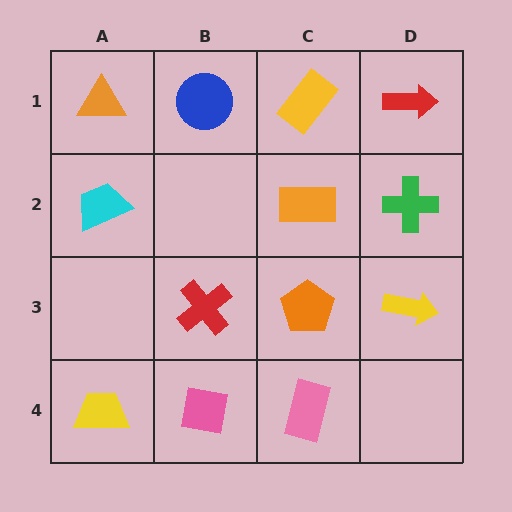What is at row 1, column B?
A blue circle.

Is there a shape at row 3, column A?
No, that cell is empty.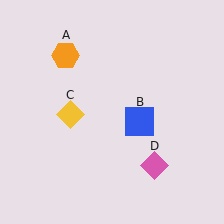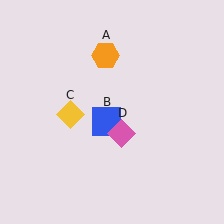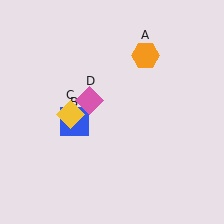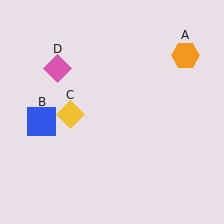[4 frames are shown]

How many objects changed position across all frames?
3 objects changed position: orange hexagon (object A), blue square (object B), pink diamond (object D).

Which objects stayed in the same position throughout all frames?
Yellow diamond (object C) remained stationary.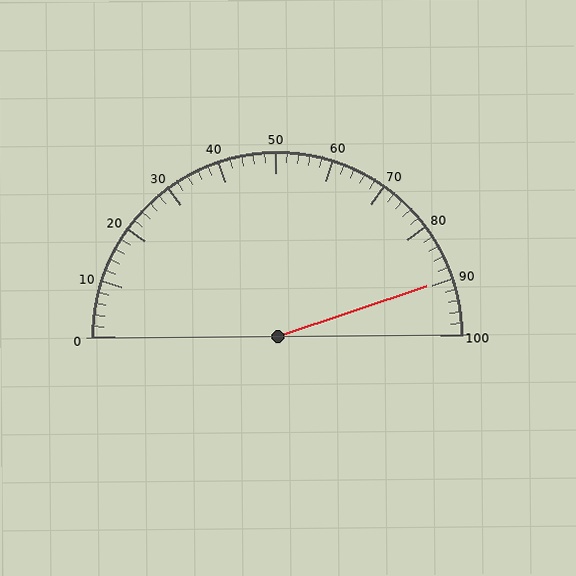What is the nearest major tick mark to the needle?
The nearest major tick mark is 90.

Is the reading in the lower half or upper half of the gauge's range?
The reading is in the upper half of the range (0 to 100).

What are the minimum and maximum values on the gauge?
The gauge ranges from 0 to 100.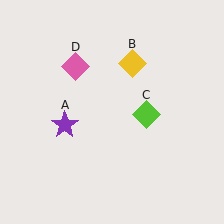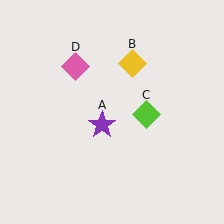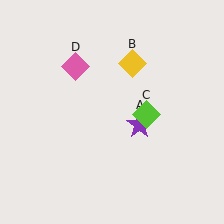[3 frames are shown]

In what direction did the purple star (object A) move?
The purple star (object A) moved right.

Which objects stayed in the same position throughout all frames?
Yellow diamond (object B) and lime diamond (object C) and pink diamond (object D) remained stationary.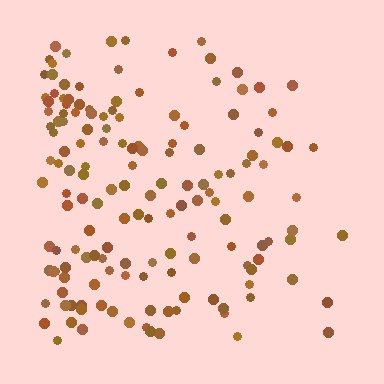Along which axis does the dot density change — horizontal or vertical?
Horizontal.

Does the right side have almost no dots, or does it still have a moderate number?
Still a moderate number, just noticeably fewer than the left.